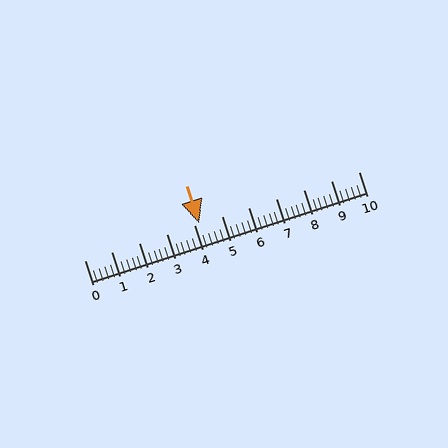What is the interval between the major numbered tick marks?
The major tick marks are spaced 1 units apart.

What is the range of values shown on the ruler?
The ruler shows values from 0 to 10.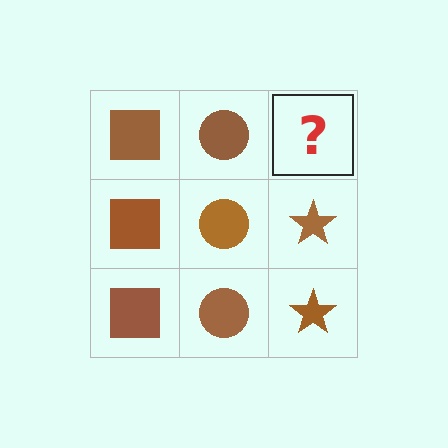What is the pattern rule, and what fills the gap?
The rule is that each column has a consistent shape. The gap should be filled with a brown star.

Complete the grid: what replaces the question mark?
The question mark should be replaced with a brown star.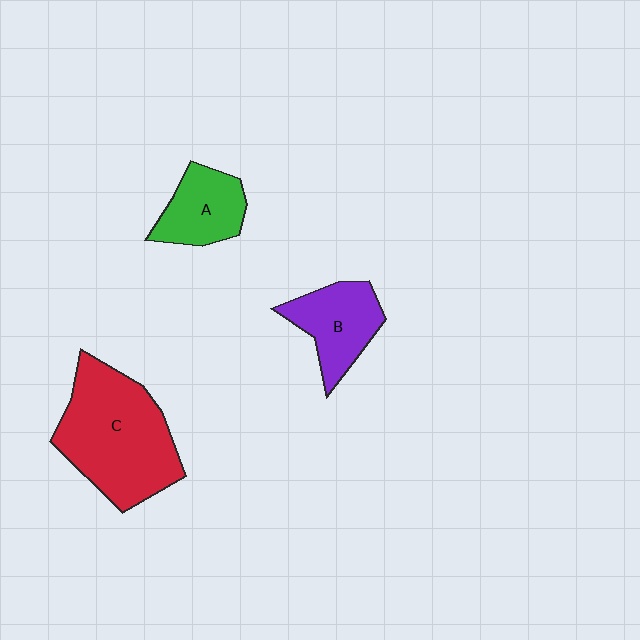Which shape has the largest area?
Shape C (red).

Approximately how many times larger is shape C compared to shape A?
Approximately 2.2 times.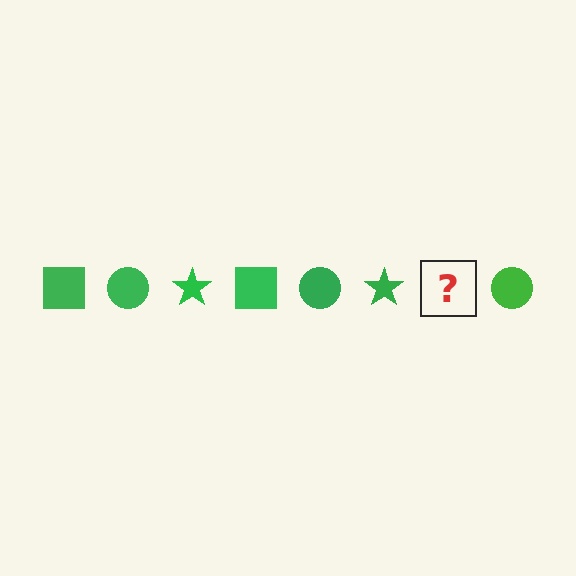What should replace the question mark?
The question mark should be replaced with a green square.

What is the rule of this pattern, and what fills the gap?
The rule is that the pattern cycles through square, circle, star shapes in green. The gap should be filled with a green square.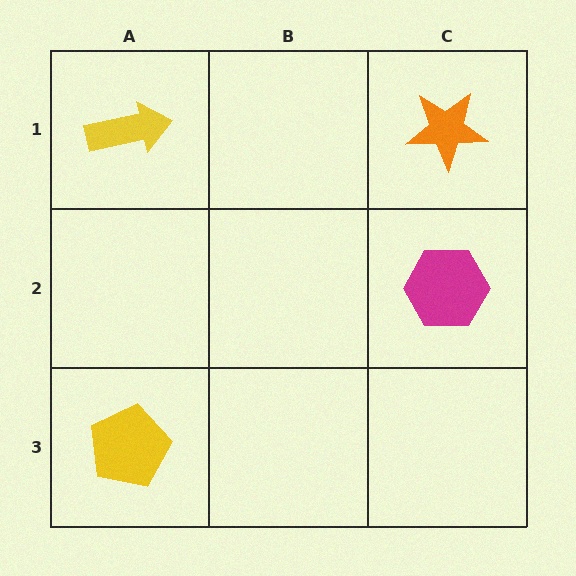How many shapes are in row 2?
1 shape.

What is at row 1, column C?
An orange star.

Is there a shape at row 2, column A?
No, that cell is empty.